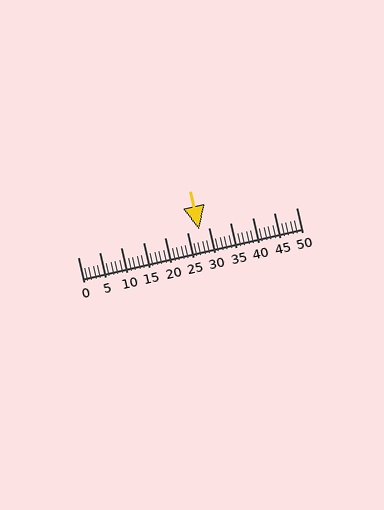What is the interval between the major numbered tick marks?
The major tick marks are spaced 5 units apart.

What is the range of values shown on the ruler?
The ruler shows values from 0 to 50.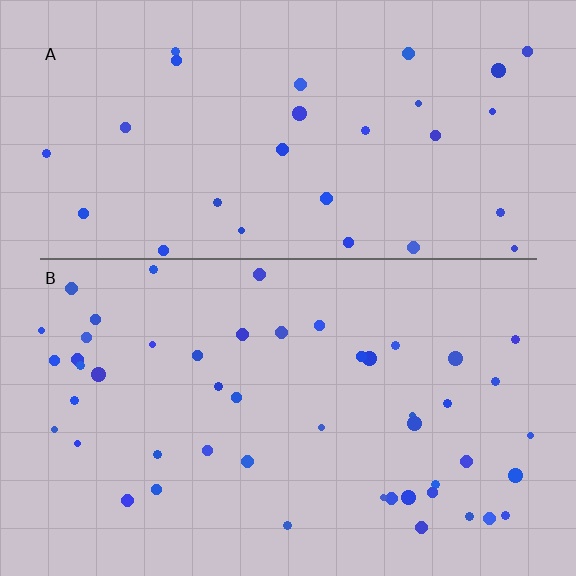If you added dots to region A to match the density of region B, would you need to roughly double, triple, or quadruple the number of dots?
Approximately double.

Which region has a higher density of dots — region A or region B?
B (the bottom).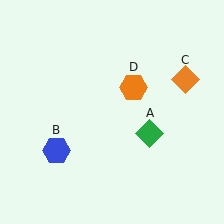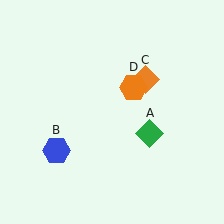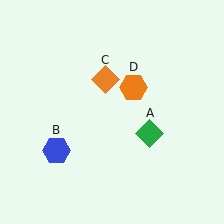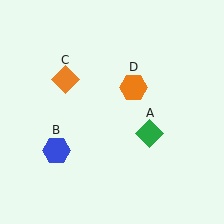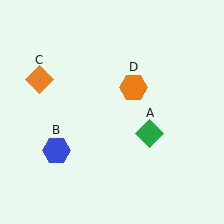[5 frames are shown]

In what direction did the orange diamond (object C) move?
The orange diamond (object C) moved left.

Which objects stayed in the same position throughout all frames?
Green diamond (object A) and blue hexagon (object B) and orange hexagon (object D) remained stationary.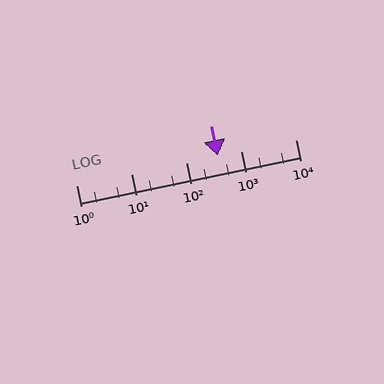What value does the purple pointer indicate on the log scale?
The pointer indicates approximately 380.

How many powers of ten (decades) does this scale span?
The scale spans 4 decades, from 1 to 10000.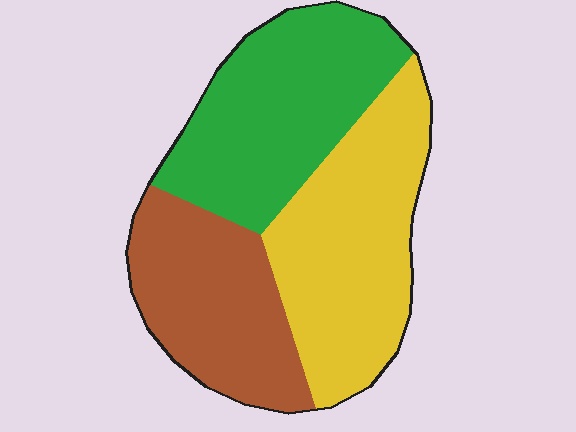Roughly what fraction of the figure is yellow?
Yellow covers roughly 35% of the figure.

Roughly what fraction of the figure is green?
Green covers roughly 35% of the figure.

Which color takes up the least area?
Brown, at roughly 30%.